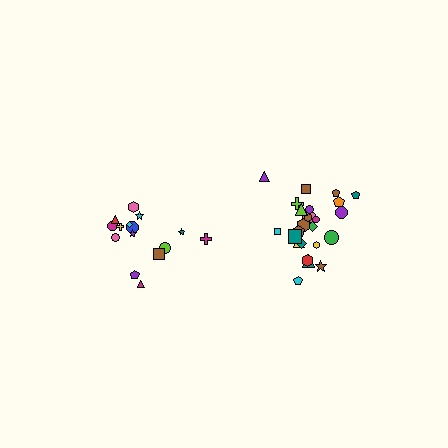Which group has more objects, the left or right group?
The right group.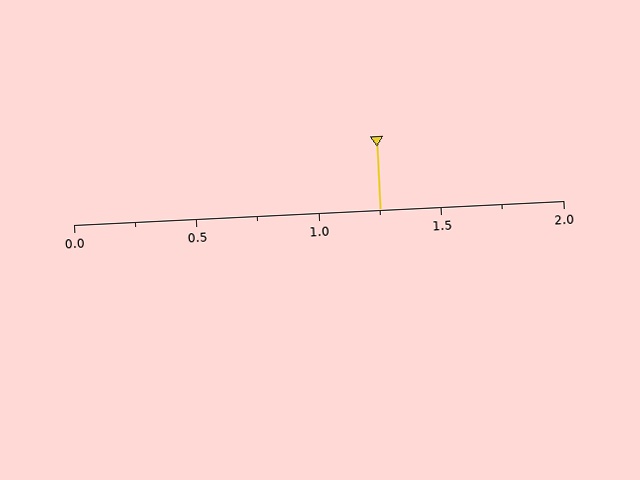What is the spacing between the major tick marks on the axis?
The major ticks are spaced 0.5 apart.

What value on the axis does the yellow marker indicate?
The marker indicates approximately 1.25.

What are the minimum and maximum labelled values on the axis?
The axis runs from 0.0 to 2.0.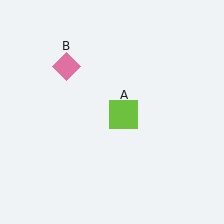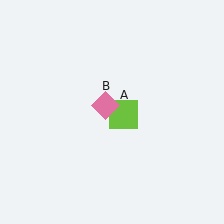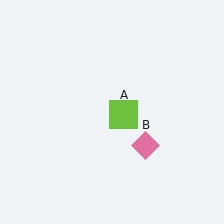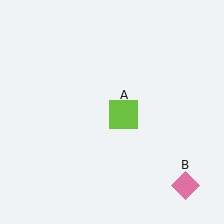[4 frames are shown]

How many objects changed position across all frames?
1 object changed position: pink diamond (object B).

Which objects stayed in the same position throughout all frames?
Lime square (object A) remained stationary.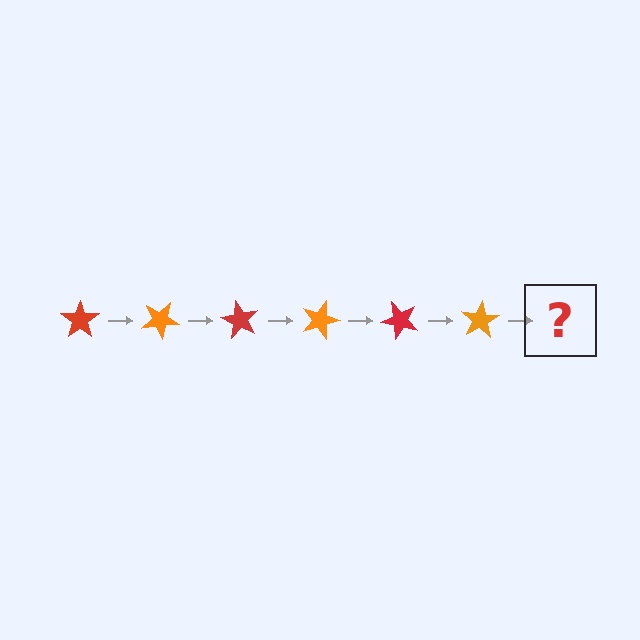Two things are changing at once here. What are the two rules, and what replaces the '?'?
The two rules are that it rotates 30 degrees each step and the color cycles through red and orange. The '?' should be a red star, rotated 180 degrees from the start.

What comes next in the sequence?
The next element should be a red star, rotated 180 degrees from the start.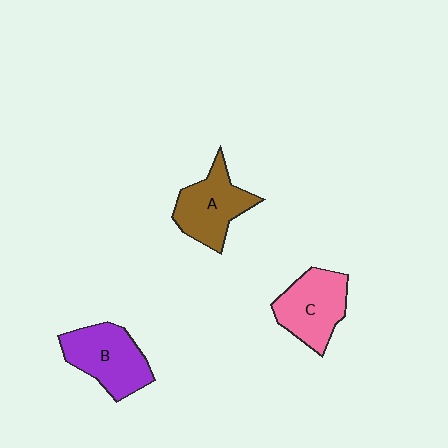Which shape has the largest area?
Shape B (purple).